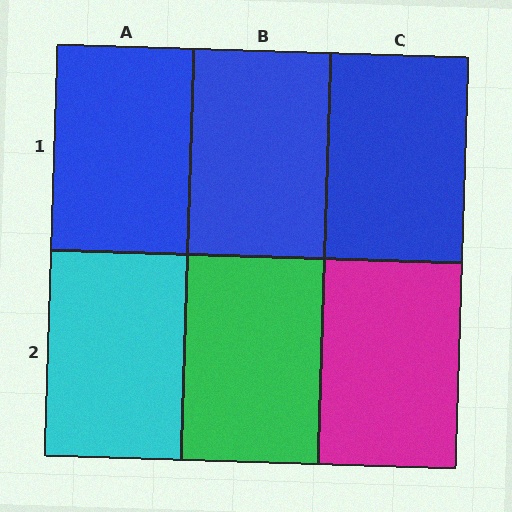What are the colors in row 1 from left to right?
Blue, blue, blue.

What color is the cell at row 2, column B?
Green.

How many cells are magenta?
1 cell is magenta.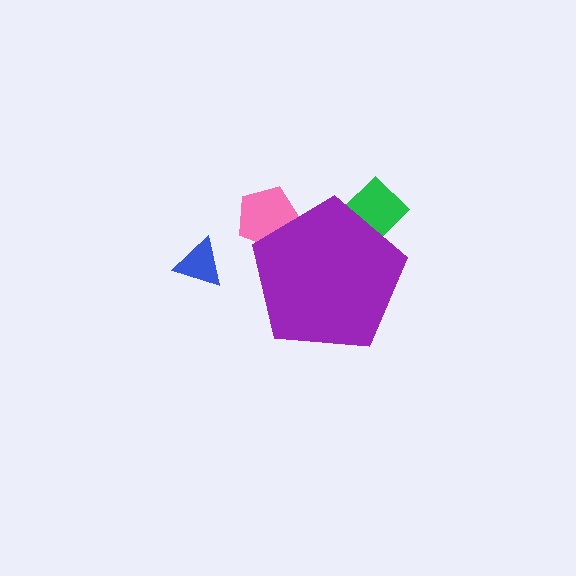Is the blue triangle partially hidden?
No, the blue triangle is fully visible.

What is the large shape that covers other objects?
A purple pentagon.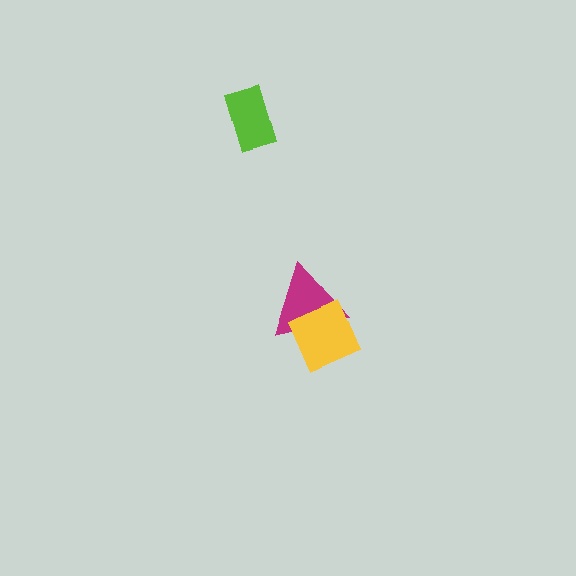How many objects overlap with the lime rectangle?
0 objects overlap with the lime rectangle.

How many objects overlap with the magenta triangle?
1 object overlaps with the magenta triangle.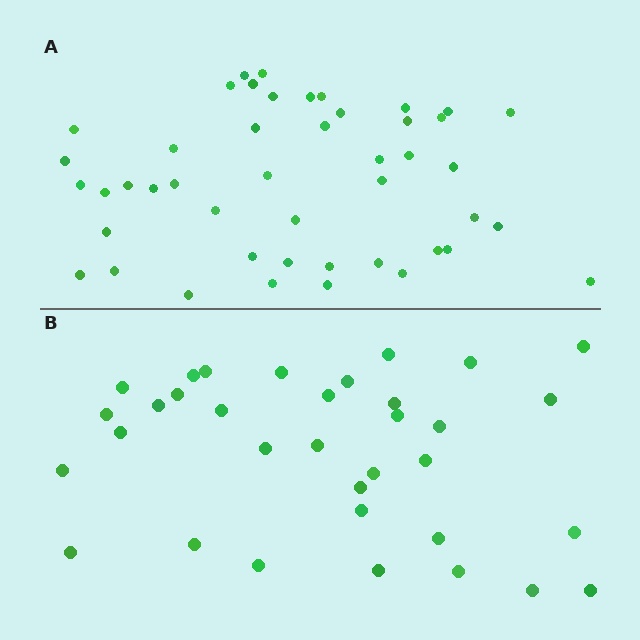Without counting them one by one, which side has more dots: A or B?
Region A (the top region) has more dots.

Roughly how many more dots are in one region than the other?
Region A has roughly 12 or so more dots than region B.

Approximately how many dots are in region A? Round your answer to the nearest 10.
About 50 dots. (The exact count is 46, which rounds to 50.)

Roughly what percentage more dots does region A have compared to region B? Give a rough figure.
About 35% more.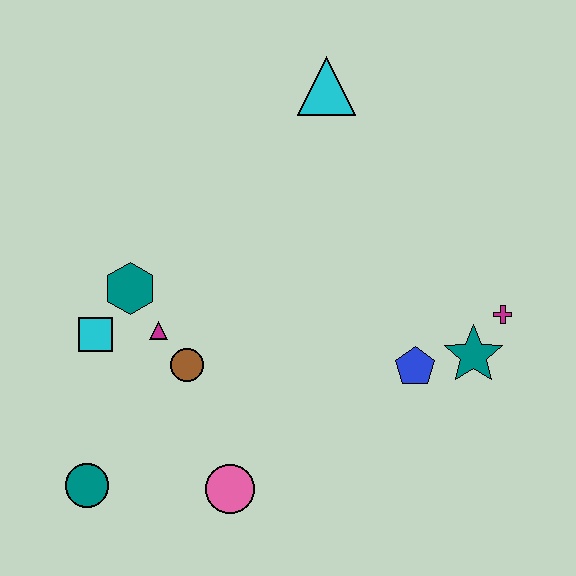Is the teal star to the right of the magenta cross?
No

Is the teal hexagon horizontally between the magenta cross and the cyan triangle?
No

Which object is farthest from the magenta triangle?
The magenta cross is farthest from the magenta triangle.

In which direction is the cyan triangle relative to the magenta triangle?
The cyan triangle is above the magenta triangle.